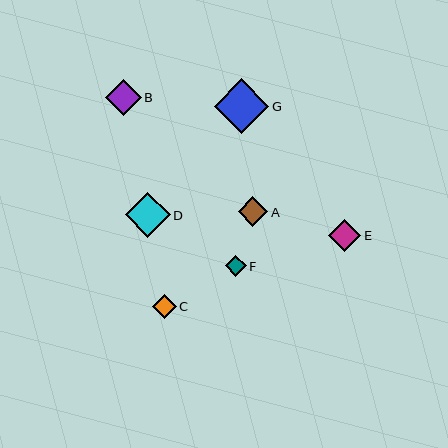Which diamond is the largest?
Diamond G is the largest with a size of approximately 54 pixels.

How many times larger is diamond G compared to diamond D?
Diamond G is approximately 1.2 times the size of diamond D.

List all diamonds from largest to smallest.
From largest to smallest: G, D, B, E, A, C, F.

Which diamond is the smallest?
Diamond F is the smallest with a size of approximately 21 pixels.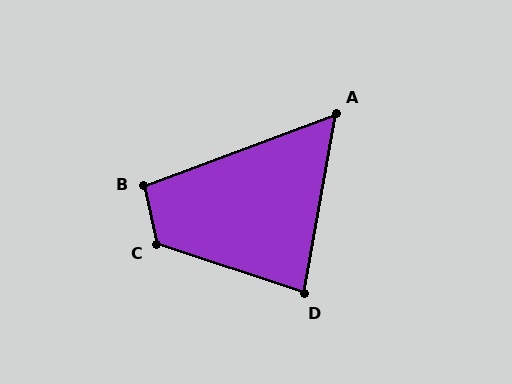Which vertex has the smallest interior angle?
A, at approximately 59 degrees.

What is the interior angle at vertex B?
Approximately 98 degrees (obtuse).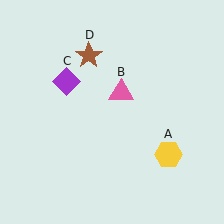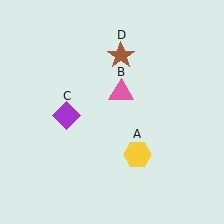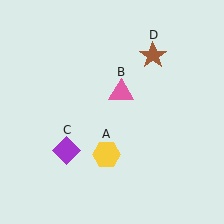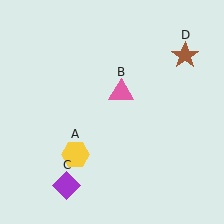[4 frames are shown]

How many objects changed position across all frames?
3 objects changed position: yellow hexagon (object A), purple diamond (object C), brown star (object D).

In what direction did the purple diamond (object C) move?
The purple diamond (object C) moved down.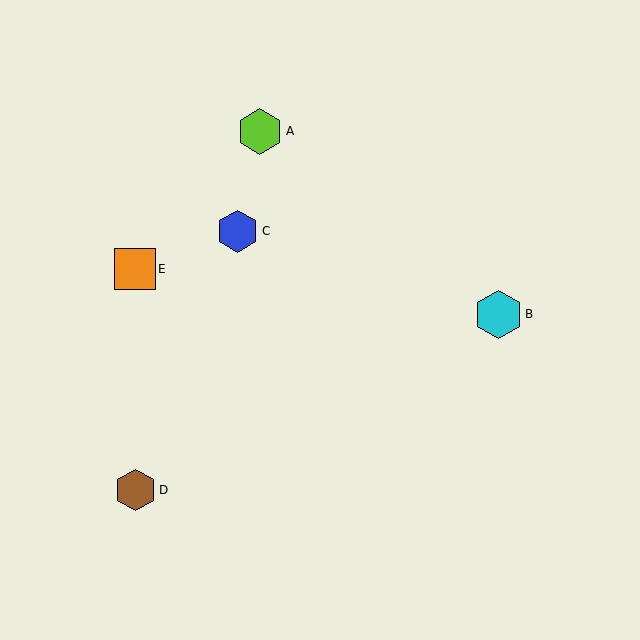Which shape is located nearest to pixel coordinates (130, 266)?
The orange square (labeled E) at (135, 269) is nearest to that location.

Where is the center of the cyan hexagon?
The center of the cyan hexagon is at (498, 314).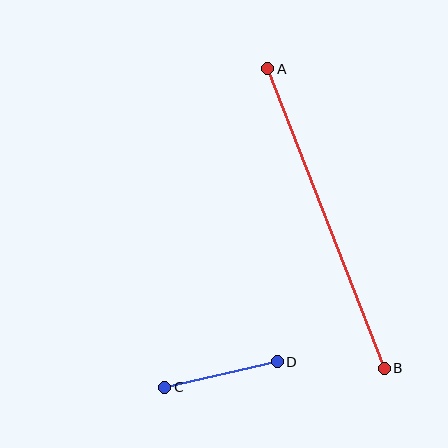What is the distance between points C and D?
The distance is approximately 115 pixels.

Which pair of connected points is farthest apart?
Points A and B are farthest apart.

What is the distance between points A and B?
The distance is approximately 322 pixels.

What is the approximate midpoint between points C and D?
The midpoint is at approximately (221, 375) pixels.